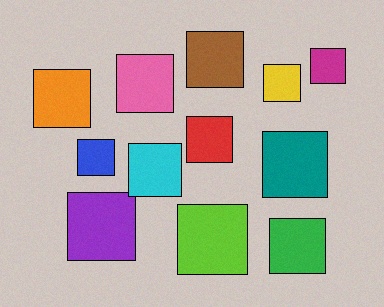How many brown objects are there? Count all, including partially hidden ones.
There is 1 brown object.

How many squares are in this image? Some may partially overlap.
There are 12 squares.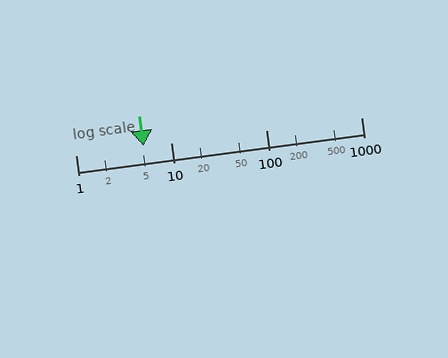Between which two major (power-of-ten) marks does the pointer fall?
The pointer is between 1 and 10.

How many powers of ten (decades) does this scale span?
The scale spans 3 decades, from 1 to 1000.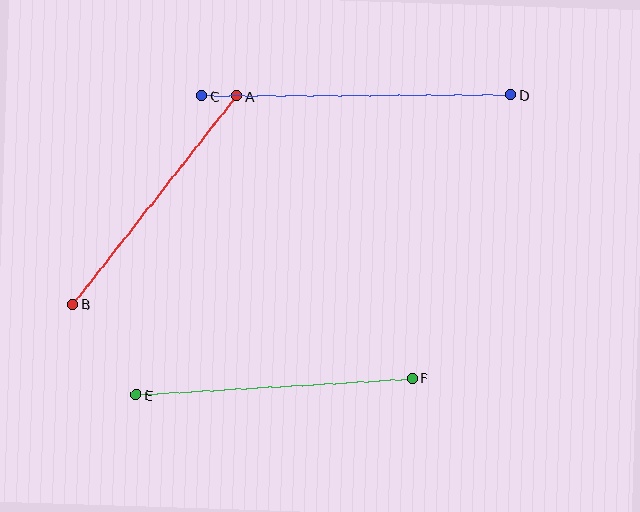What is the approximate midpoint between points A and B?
The midpoint is at approximately (155, 200) pixels.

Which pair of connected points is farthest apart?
Points C and D are farthest apart.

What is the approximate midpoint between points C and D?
The midpoint is at approximately (356, 95) pixels.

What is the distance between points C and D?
The distance is approximately 309 pixels.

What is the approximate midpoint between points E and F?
The midpoint is at approximately (274, 387) pixels.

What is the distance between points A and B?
The distance is approximately 265 pixels.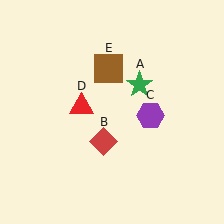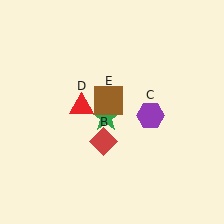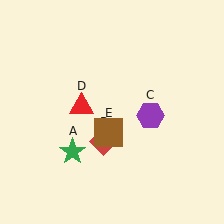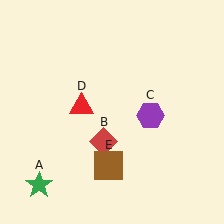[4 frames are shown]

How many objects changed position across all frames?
2 objects changed position: green star (object A), brown square (object E).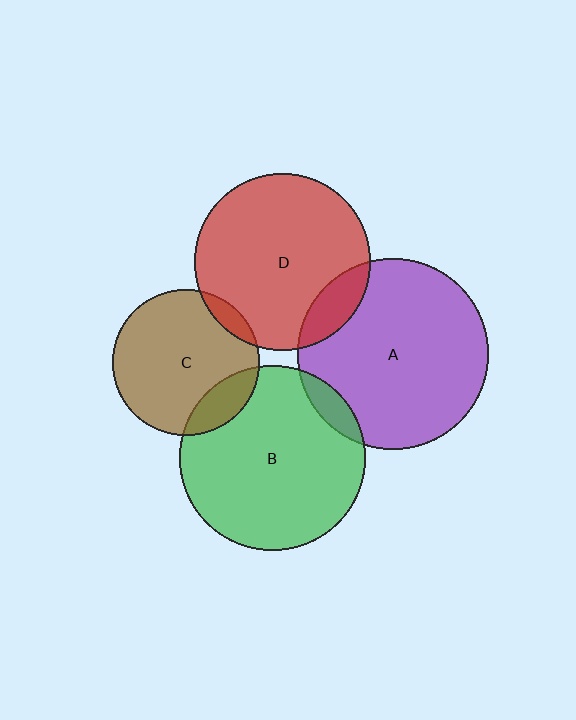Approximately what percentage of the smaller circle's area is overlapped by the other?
Approximately 5%.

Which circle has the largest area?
Circle A (purple).